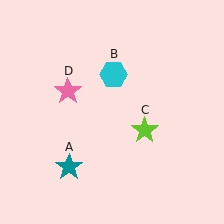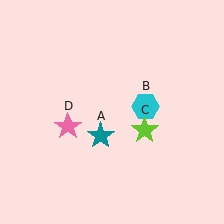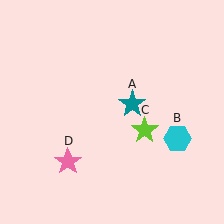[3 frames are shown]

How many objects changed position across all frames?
3 objects changed position: teal star (object A), cyan hexagon (object B), pink star (object D).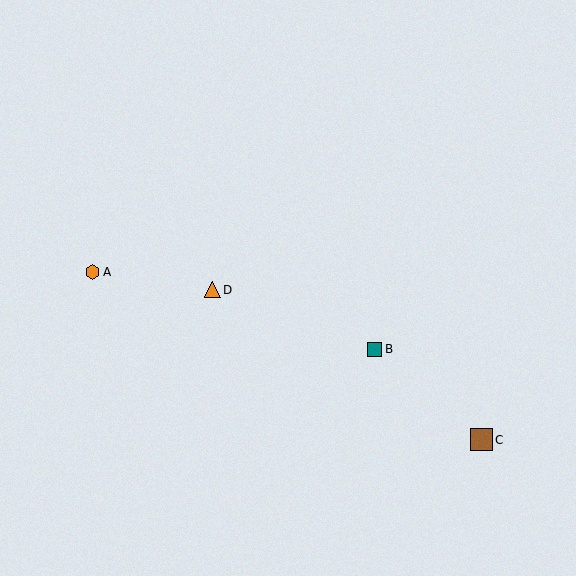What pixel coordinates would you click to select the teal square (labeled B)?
Click at (375, 349) to select the teal square B.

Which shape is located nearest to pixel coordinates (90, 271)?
The orange hexagon (labeled A) at (93, 272) is nearest to that location.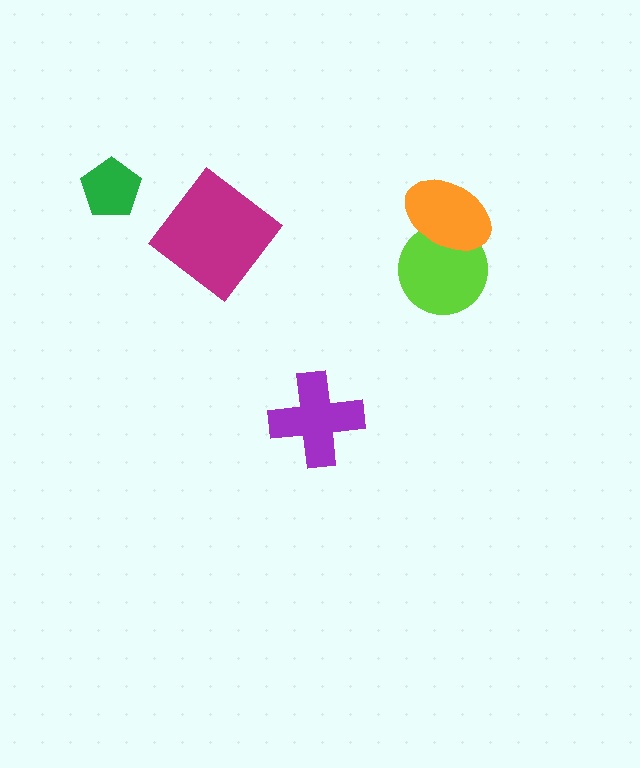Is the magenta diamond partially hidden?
No, no other shape covers it.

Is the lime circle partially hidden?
Yes, it is partially covered by another shape.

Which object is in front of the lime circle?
The orange ellipse is in front of the lime circle.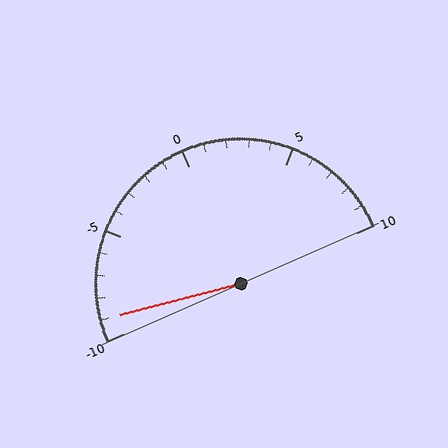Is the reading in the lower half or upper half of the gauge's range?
The reading is in the lower half of the range (-10 to 10).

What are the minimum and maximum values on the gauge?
The gauge ranges from -10 to 10.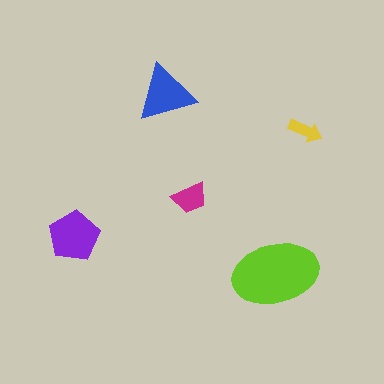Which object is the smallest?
The yellow arrow.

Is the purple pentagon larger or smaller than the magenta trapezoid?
Larger.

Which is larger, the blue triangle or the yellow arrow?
The blue triangle.